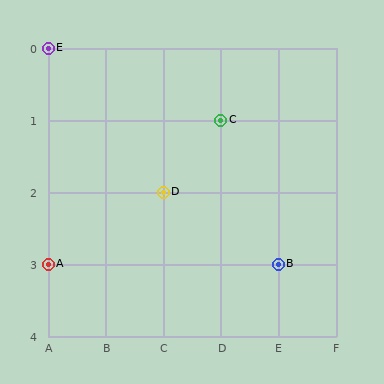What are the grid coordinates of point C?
Point C is at grid coordinates (D, 1).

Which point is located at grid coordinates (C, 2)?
Point D is at (C, 2).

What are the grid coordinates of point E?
Point E is at grid coordinates (A, 0).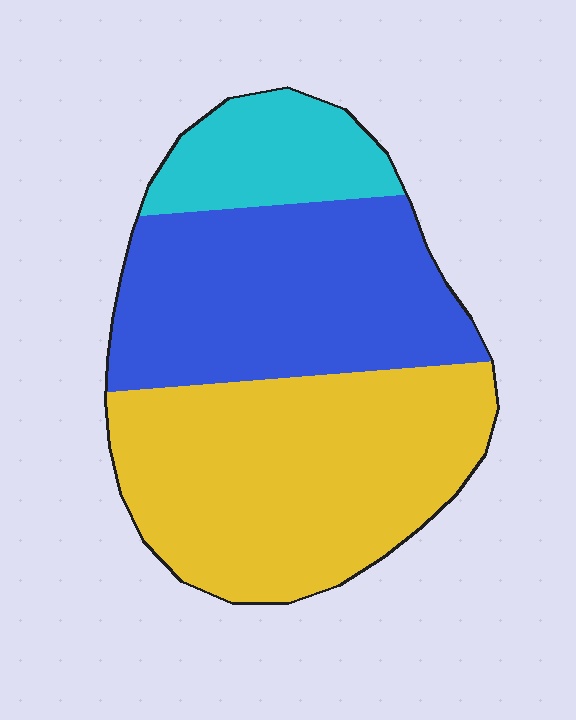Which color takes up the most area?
Yellow, at roughly 45%.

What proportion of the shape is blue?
Blue takes up about three eighths (3/8) of the shape.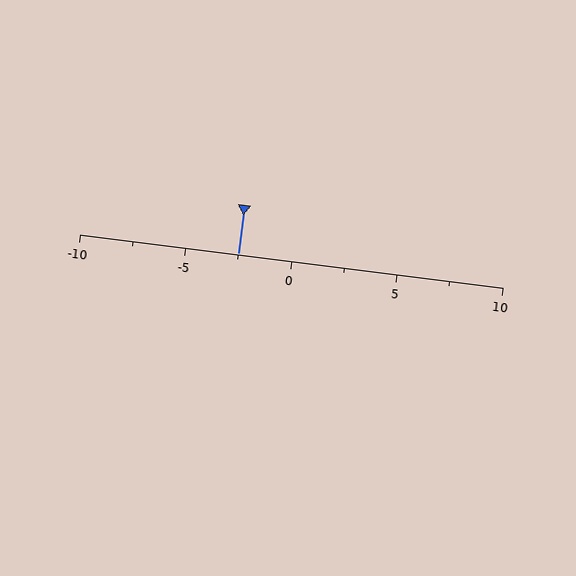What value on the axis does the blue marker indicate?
The marker indicates approximately -2.5.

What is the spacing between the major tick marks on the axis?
The major ticks are spaced 5 apart.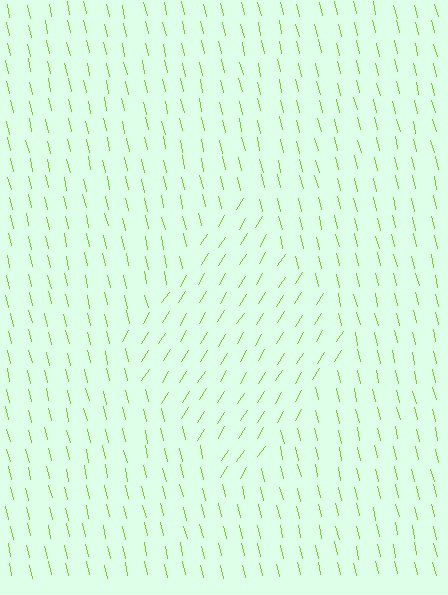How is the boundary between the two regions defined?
The boundary is defined purely by a change in line orientation (approximately 45 degrees difference). All lines are the same color and thickness.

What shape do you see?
I see a diamond.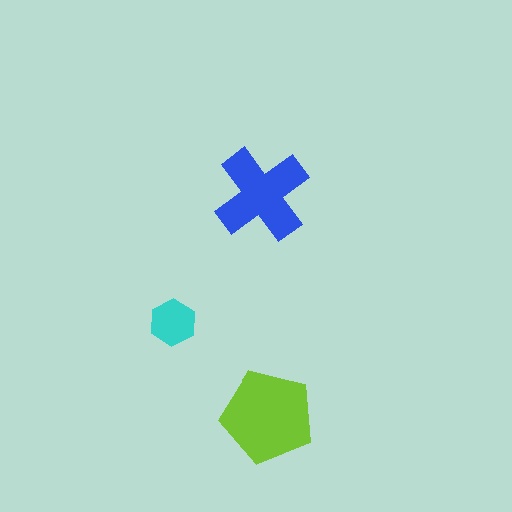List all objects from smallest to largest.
The cyan hexagon, the blue cross, the lime pentagon.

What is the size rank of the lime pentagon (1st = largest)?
1st.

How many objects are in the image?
There are 3 objects in the image.